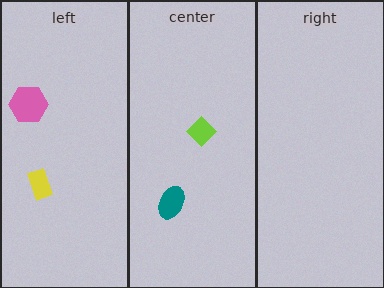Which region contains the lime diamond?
The center region.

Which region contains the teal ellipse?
The center region.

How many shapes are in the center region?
2.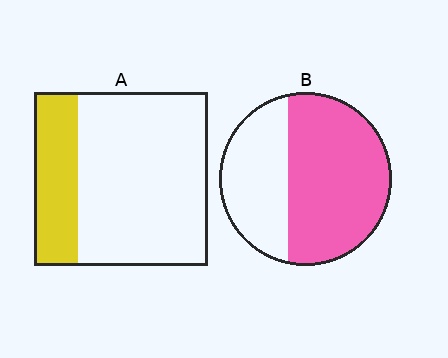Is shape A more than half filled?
No.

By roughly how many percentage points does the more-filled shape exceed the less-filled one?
By roughly 40 percentage points (B over A).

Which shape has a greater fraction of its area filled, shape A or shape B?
Shape B.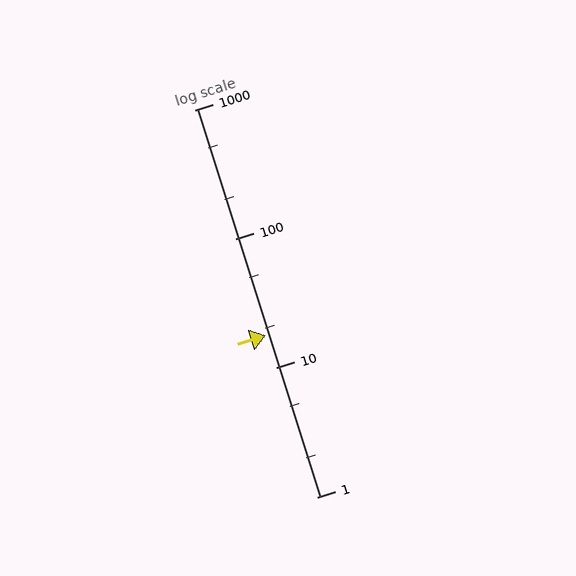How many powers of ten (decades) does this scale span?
The scale spans 3 decades, from 1 to 1000.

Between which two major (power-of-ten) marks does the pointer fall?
The pointer is between 10 and 100.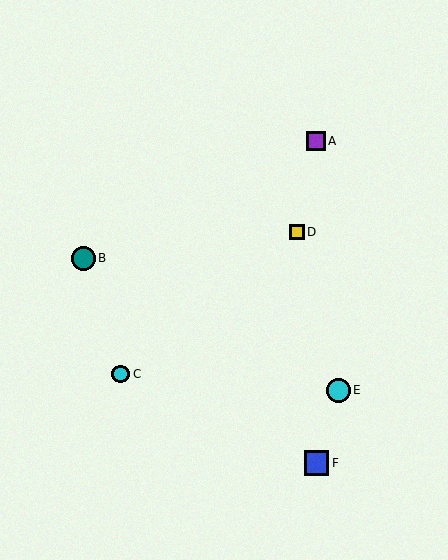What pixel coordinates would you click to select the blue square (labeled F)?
Click at (316, 463) to select the blue square F.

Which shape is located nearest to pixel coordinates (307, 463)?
The blue square (labeled F) at (316, 463) is nearest to that location.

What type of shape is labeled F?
Shape F is a blue square.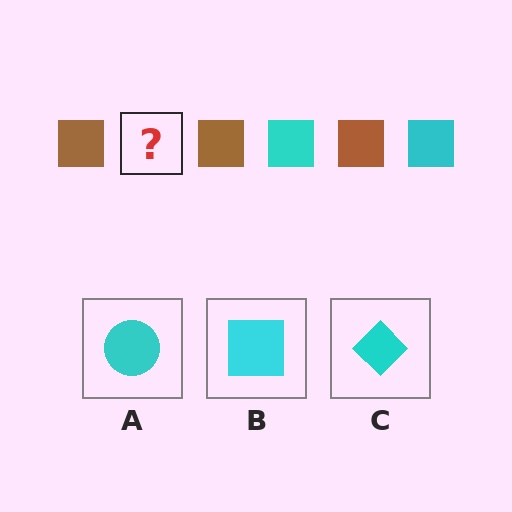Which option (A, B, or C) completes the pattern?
B.